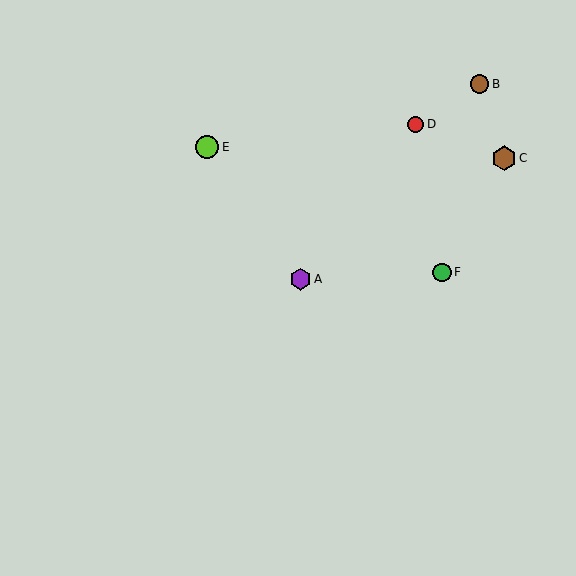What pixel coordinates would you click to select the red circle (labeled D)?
Click at (416, 124) to select the red circle D.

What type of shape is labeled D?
Shape D is a red circle.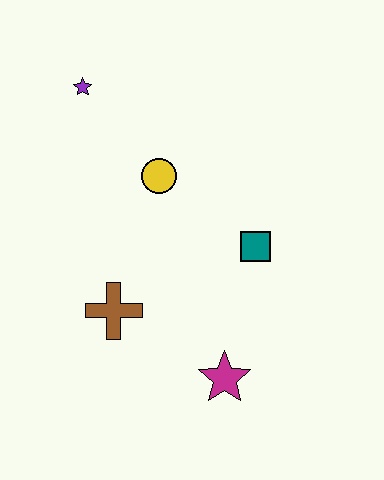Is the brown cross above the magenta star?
Yes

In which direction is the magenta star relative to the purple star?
The magenta star is below the purple star.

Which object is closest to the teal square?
The yellow circle is closest to the teal square.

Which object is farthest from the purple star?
The magenta star is farthest from the purple star.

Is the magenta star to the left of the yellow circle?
No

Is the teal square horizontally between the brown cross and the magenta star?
No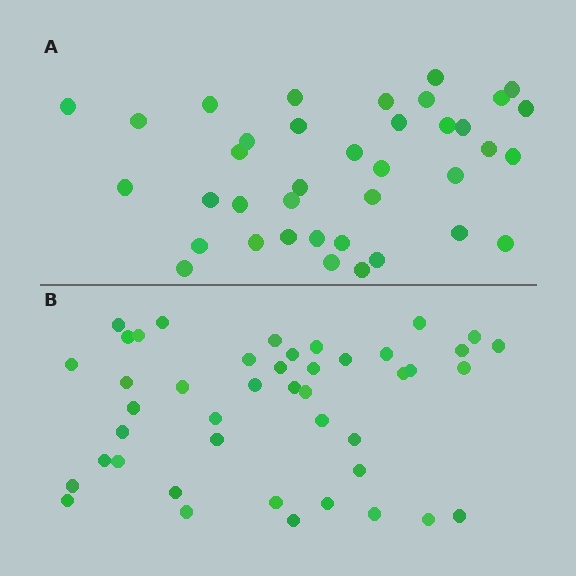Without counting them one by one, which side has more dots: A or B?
Region B (the bottom region) has more dots.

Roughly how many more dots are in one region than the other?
Region B has about 6 more dots than region A.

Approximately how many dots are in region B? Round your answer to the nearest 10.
About 40 dots. (The exact count is 44, which rounds to 40.)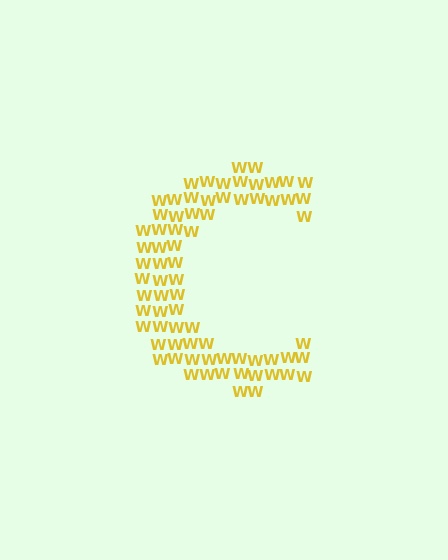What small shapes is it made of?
It is made of small letter W's.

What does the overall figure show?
The overall figure shows the letter C.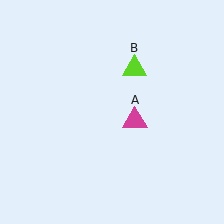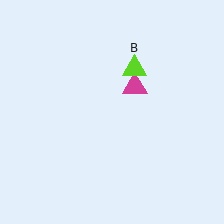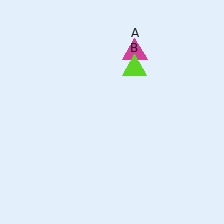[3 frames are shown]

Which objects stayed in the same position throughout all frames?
Lime triangle (object B) remained stationary.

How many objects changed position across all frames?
1 object changed position: magenta triangle (object A).